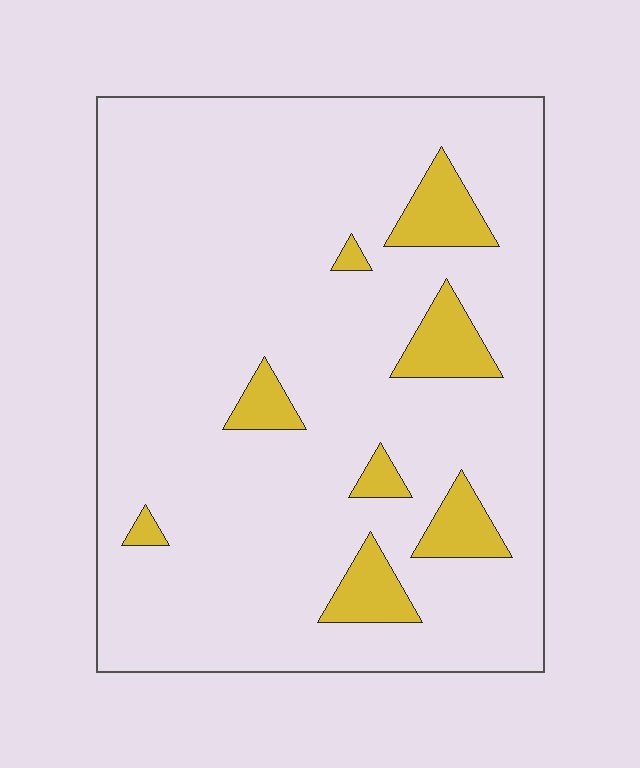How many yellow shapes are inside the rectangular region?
8.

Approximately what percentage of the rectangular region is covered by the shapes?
Approximately 10%.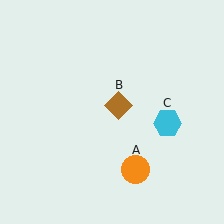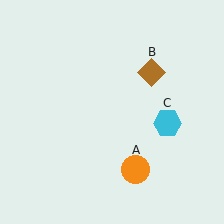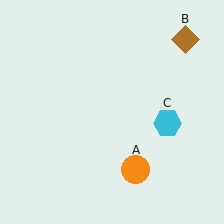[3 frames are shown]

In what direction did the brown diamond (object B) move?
The brown diamond (object B) moved up and to the right.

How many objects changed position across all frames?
1 object changed position: brown diamond (object B).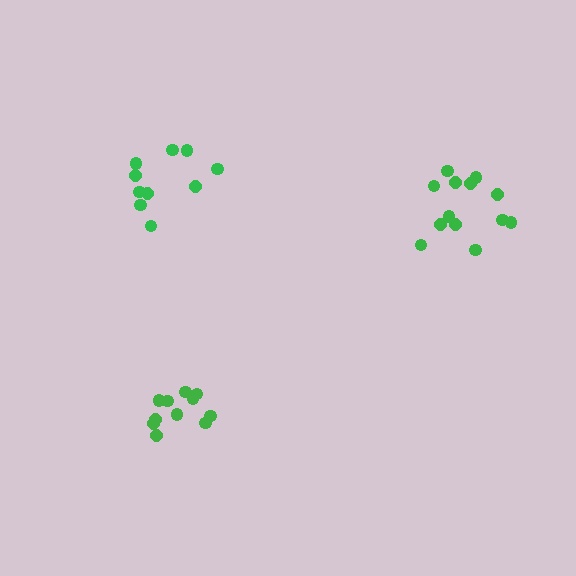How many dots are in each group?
Group 1: 10 dots, Group 2: 11 dots, Group 3: 13 dots (34 total).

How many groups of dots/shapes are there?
There are 3 groups.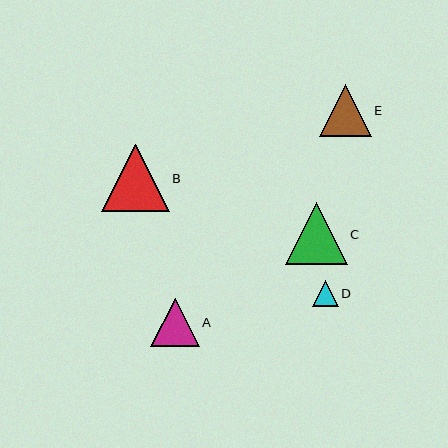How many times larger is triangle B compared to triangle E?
Triangle B is approximately 1.3 times the size of triangle E.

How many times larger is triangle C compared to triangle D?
Triangle C is approximately 2.4 times the size of triangle D.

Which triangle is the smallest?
Triangle D is the smallest with a size of approximately 26 pixels.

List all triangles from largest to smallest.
From largest to smallest: B, C, E, A, D.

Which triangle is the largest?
Triangle B is the largest with a size of approximately 67 pixels.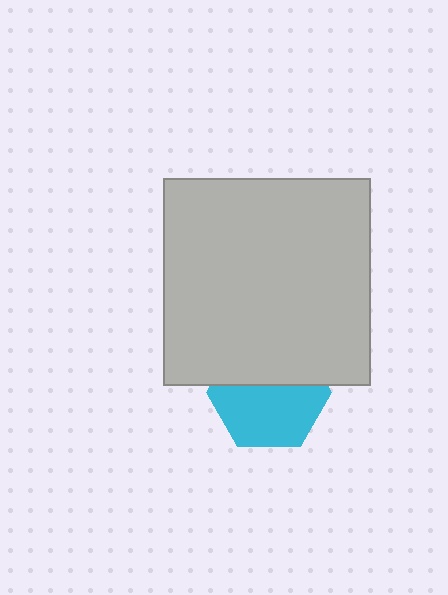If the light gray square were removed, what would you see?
You would see the complete cyan hexagon.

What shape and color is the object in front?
The object in front is a light gray square.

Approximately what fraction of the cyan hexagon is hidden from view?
Roughly 42% of the cyan hexagon is hidden behind the light gray square.